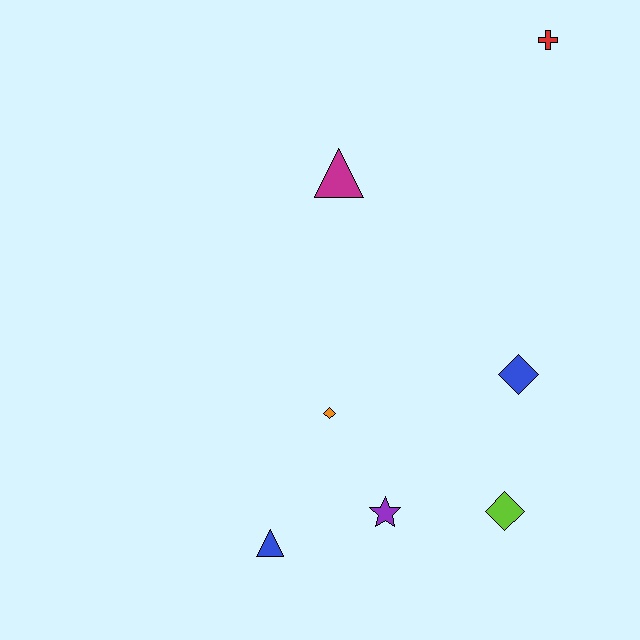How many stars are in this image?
There is 1 star.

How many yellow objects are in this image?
There are no yellow objects.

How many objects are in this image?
There are 7 objects.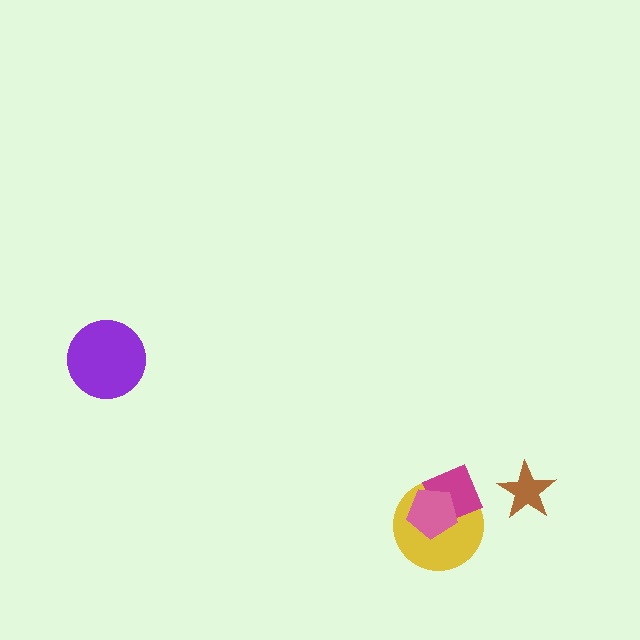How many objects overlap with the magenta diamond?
2 objects overlap with the magenta diamond.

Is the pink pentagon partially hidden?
No, no other shape covers it.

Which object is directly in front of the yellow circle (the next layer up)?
The magenta diamond is directly in front of the yellow circle.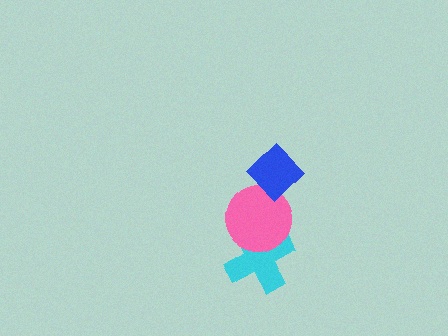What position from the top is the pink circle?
The pink circle is 2nd from the top.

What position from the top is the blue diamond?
The blue diamond is 1st from the top.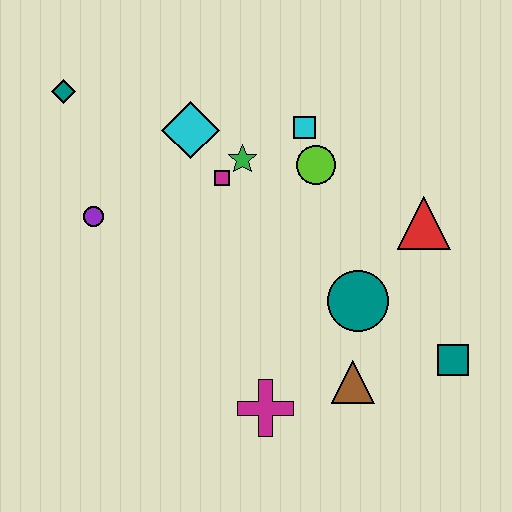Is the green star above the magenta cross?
Yes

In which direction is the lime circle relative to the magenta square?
The lime circle is to the right of the magenta square.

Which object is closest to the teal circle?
The brown triangle is closest to the teal circle.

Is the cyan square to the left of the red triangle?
Yes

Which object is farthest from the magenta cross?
The teal diamond is farthest from the magenta cross.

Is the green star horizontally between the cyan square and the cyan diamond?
Yes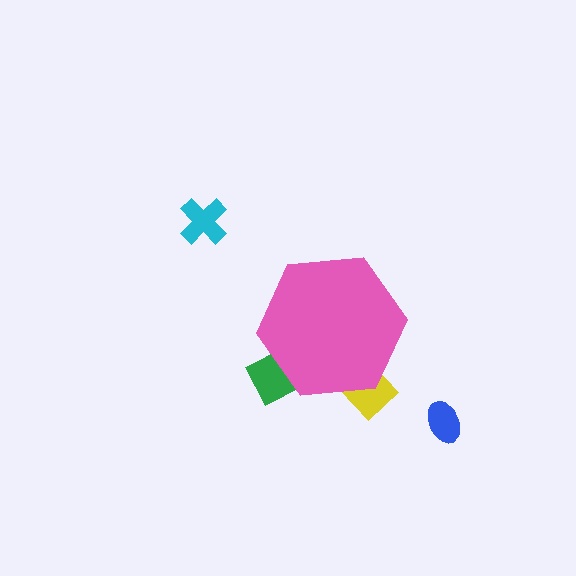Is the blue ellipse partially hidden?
No, the blue ellipse is fully visible.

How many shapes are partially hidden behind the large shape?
2 shapes are partially hidden.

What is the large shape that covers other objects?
A pink hexagon.